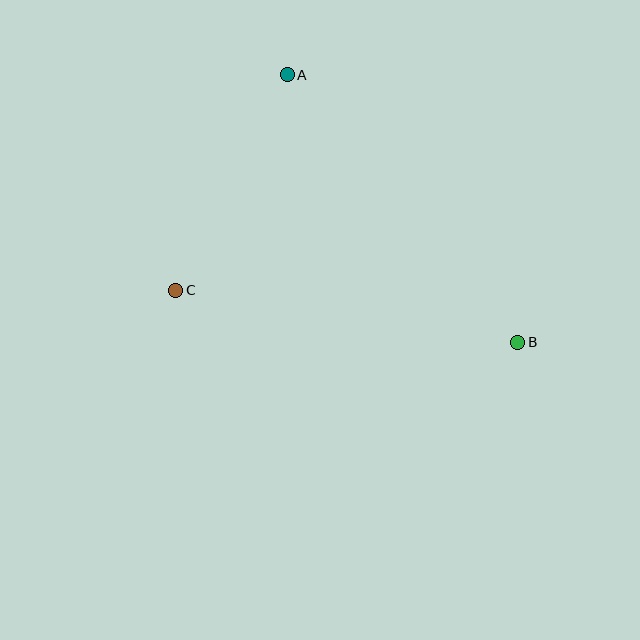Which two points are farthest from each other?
Points A and B are farthest from each other.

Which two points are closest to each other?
Points A and C are closest to each other.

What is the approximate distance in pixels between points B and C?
The distance between B and C is approximately 346 pixels.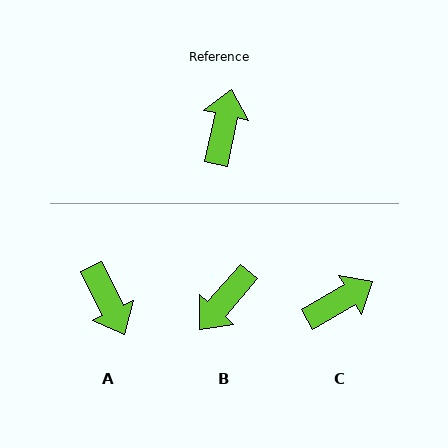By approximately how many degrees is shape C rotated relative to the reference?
Approximately 48 degrees clockwise.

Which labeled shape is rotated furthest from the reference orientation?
B, about 151 degrees away.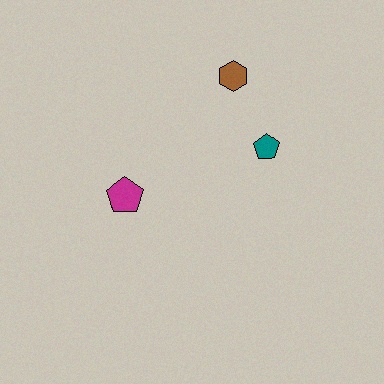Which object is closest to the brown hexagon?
The teal pentagon is closest to the brown hexagon.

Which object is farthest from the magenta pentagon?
The brown hexagon is farthest from the magenta pentagon.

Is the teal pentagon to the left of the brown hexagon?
No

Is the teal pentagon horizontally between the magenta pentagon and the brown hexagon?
No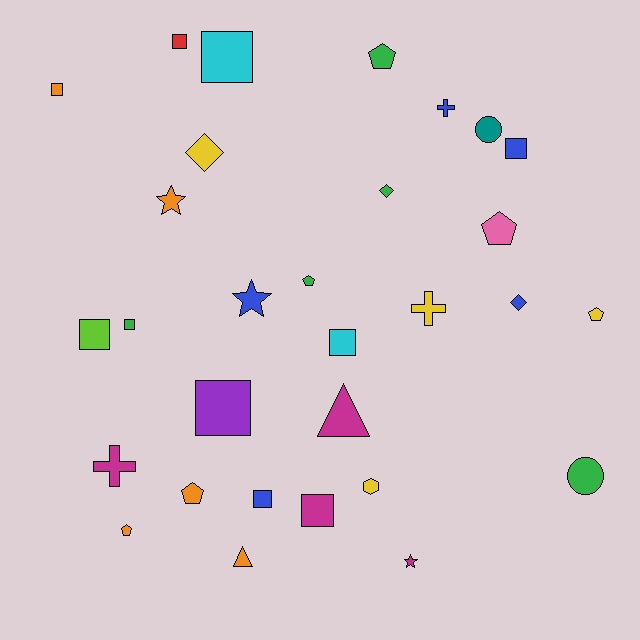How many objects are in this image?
There are 30 objects.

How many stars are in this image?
There are 3 stars.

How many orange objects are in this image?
There are 5 orange objects.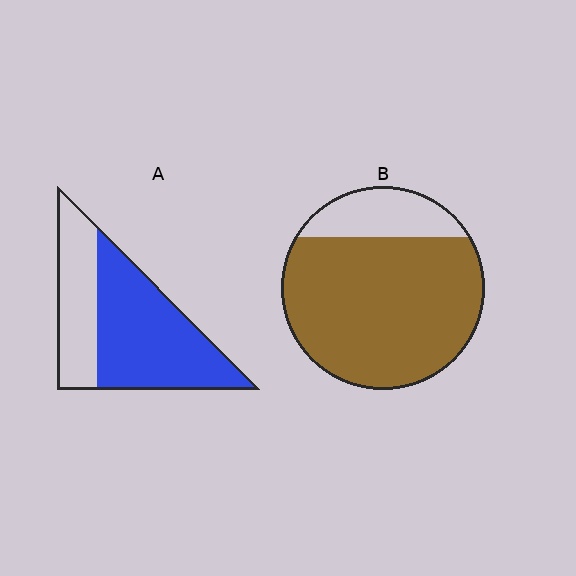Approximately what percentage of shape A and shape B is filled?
A is approximately 65% and B is approximately 80%.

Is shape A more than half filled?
Yes.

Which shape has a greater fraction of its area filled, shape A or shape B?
Shape B.